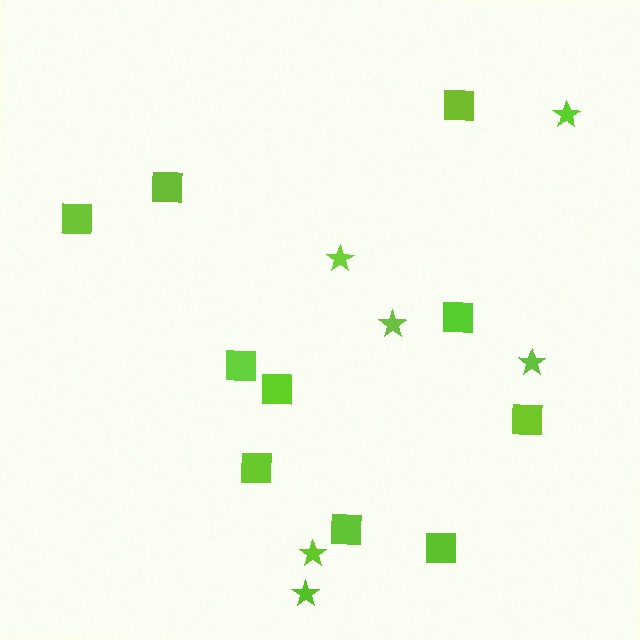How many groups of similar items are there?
There are 2 groups: one group of squares (10) and one group of stars (6).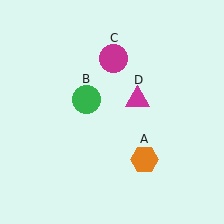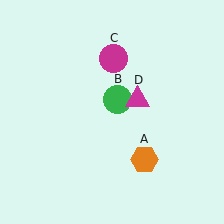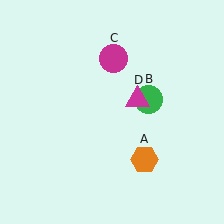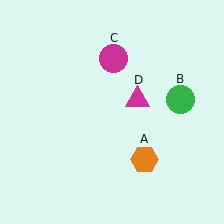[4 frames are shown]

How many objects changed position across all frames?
1 object changed position: green circle (object B).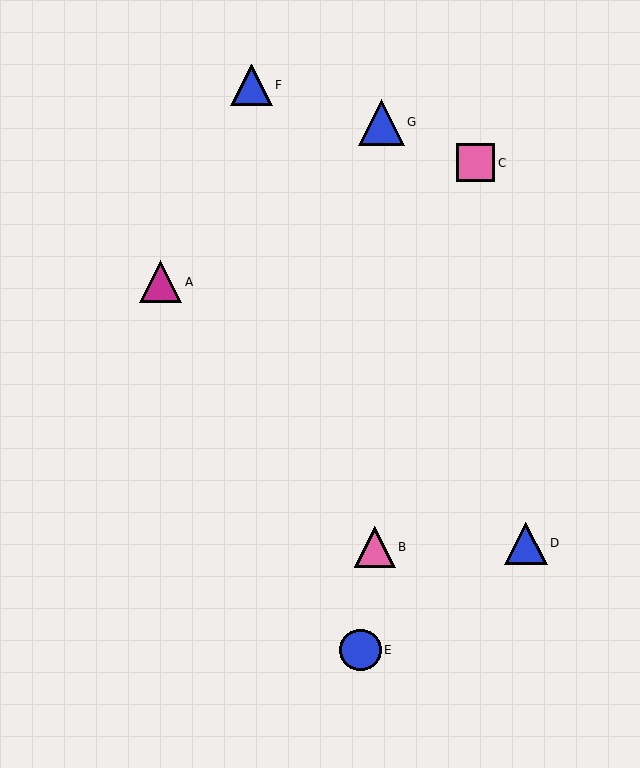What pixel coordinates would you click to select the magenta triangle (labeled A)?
Click at (160, 282) to select the magenta triangle A.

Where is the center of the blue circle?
The center of the blue circle is at (361, 650).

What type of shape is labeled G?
Shape G is a blue triangle.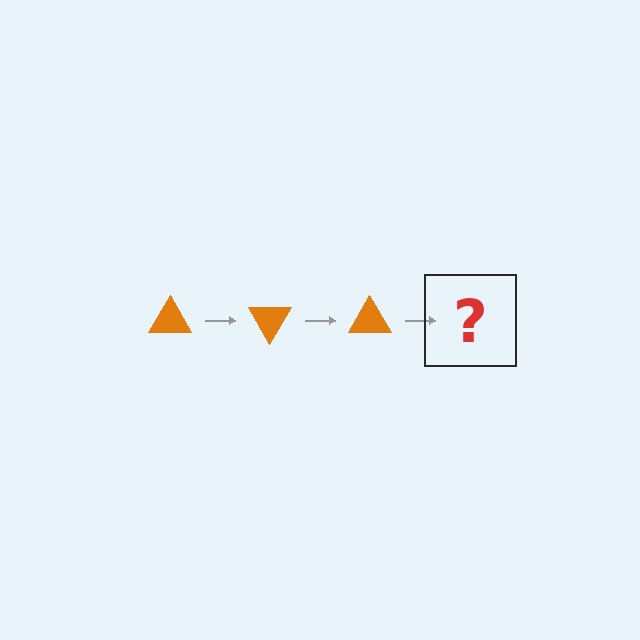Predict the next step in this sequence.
The next step is an orange triangle rotated 180 degrees.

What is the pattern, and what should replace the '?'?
The pattern is that the triangle rotates 60 degrees each step. The '?' should be an orange triangle rotated 180 degrees.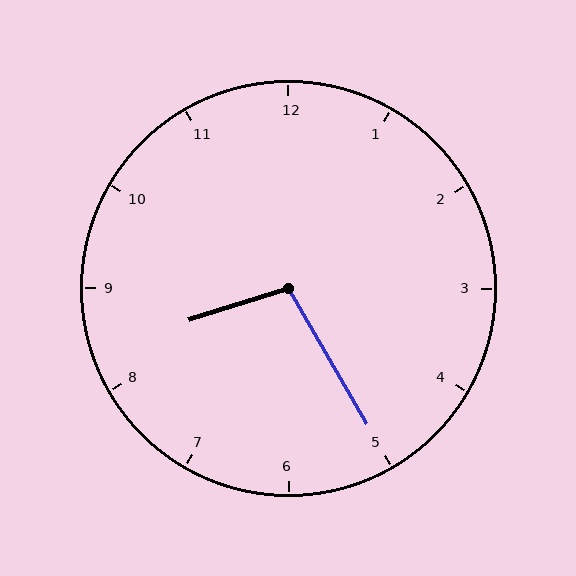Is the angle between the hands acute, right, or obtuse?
It is obtuse.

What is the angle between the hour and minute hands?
Approximately 102 degrees.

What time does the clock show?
8:25.